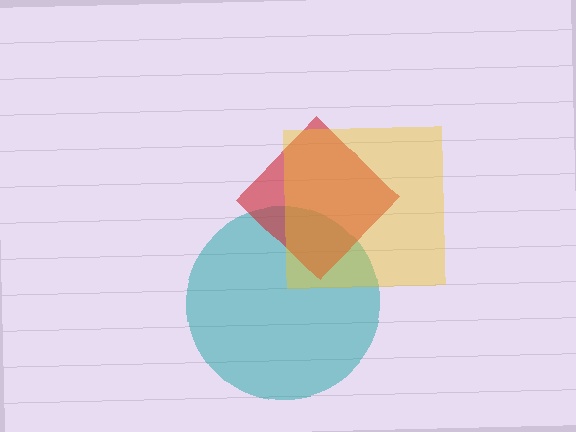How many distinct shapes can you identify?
There are 3 distinct shapes: a teal circle, a red diamond, a yellow square.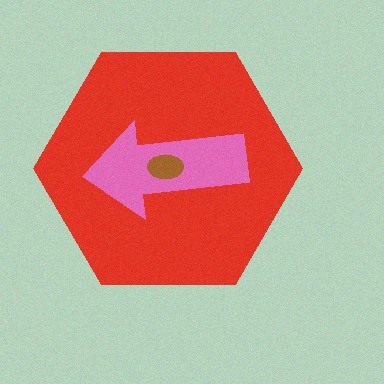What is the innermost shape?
The brown ellipse.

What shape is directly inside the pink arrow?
The brown ellipse.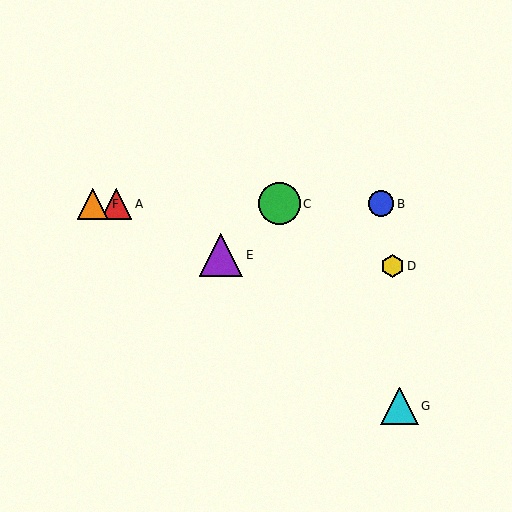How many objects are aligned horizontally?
4 objects (A, B, C, F) are aligned horizontally.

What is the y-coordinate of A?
Object A is at y≈204.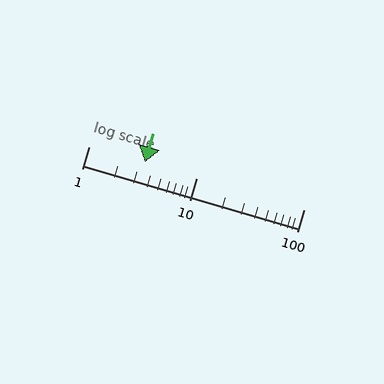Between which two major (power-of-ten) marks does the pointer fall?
The pointer is between 1 and 10.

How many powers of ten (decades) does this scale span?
The scale spans 2 decades, from 1 to 100.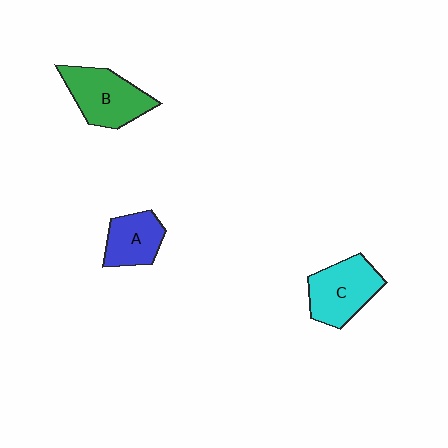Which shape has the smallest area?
Shape A (blue).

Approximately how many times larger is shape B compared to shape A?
Approximately 1.4 times.